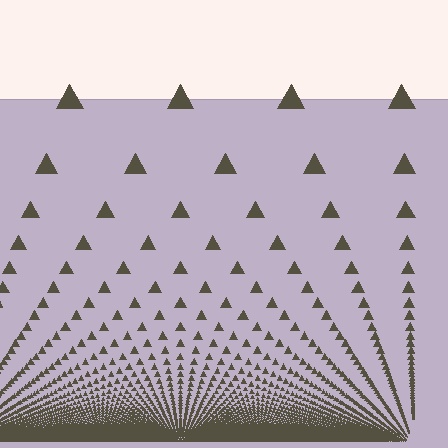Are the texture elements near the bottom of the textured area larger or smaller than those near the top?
Smaller. The gradient is inverted — elements near the bottom are smaller and denser.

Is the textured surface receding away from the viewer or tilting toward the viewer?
The surface appears to tilt toward the viewer. Texture elements get larger and sparser toward the top.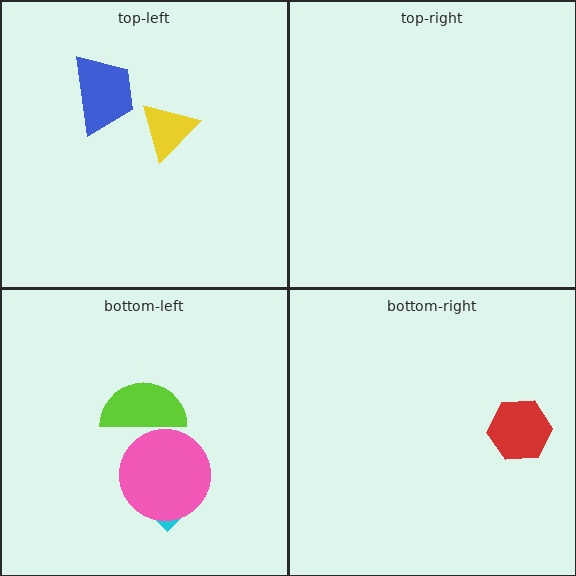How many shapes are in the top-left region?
2.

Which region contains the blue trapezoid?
The top-left region.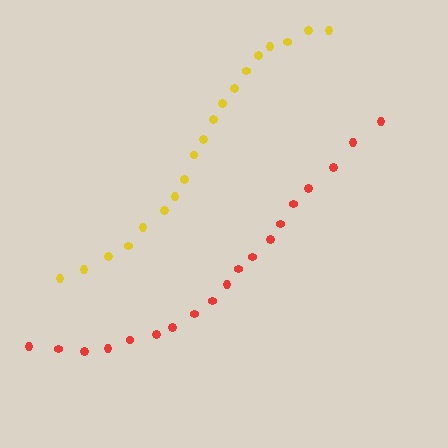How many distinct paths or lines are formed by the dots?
There are 2 distinct paths.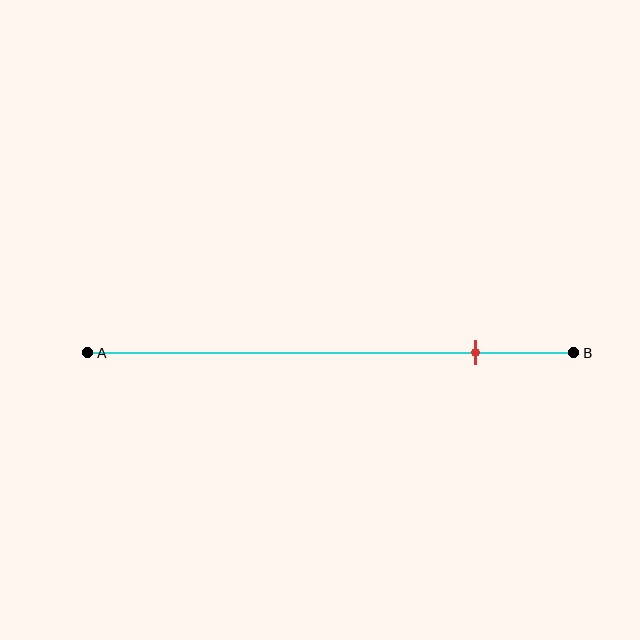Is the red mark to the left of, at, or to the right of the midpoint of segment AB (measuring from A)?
The red mark is to the right of the midpoint of segment AB.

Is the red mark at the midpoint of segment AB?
No, the mark is at about 80% from A, not at the 50% midpoint.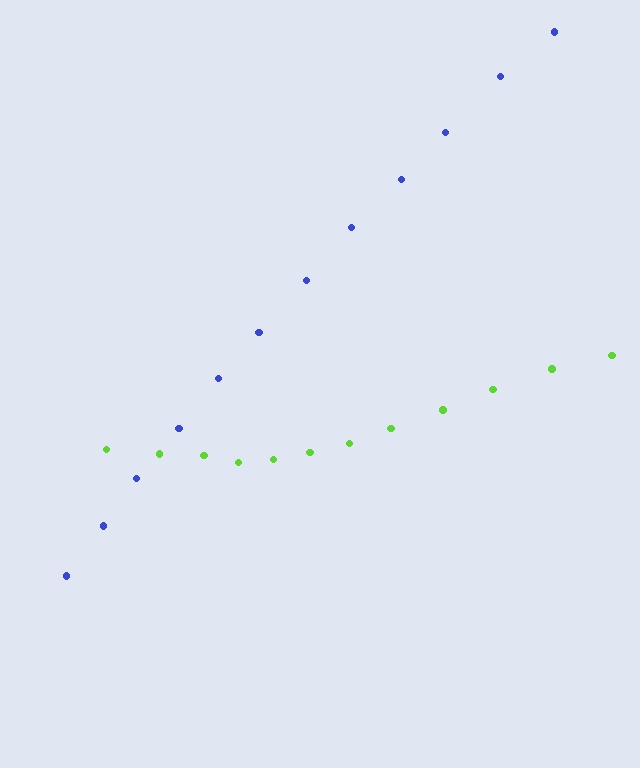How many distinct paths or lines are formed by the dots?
There are 2 distinct paths.